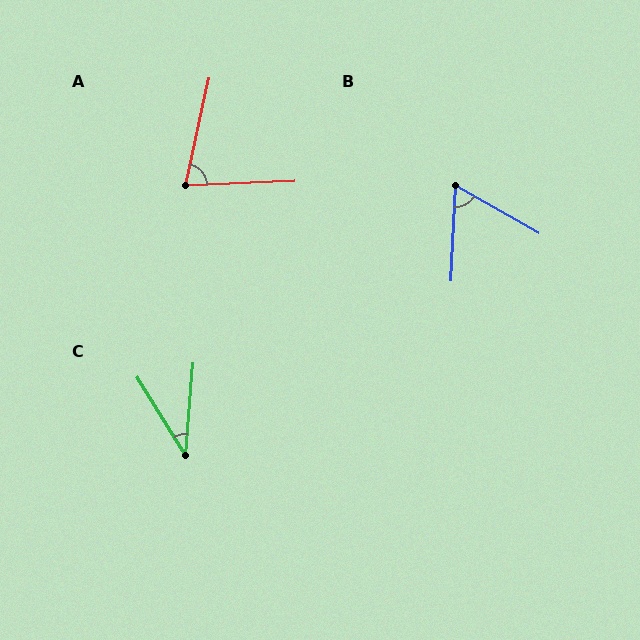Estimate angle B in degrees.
Approximately 63 degrees.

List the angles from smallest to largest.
C (36°), B (63°), A (75°).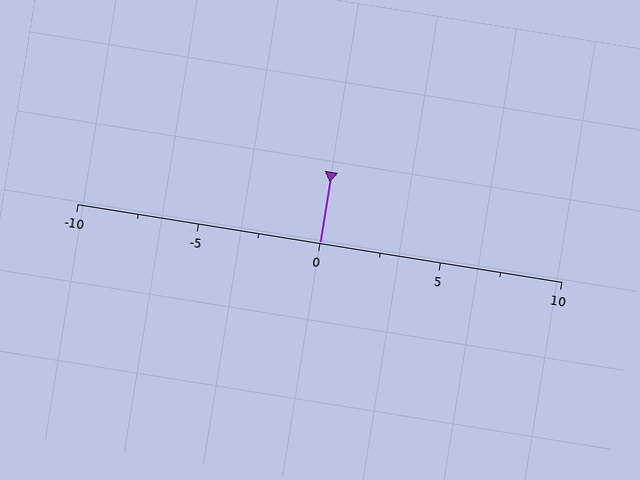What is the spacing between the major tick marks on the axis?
The major ticks are spaced 5 apart.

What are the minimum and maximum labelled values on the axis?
The axis runs from -10 to 10.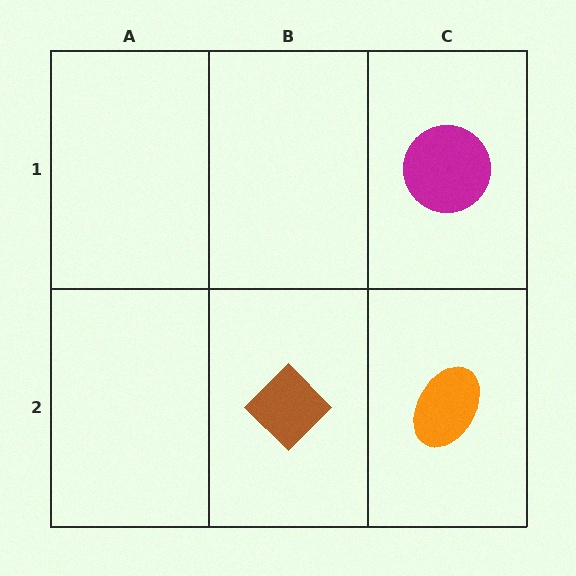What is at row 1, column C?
A magenta circle.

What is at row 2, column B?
A brown diamond.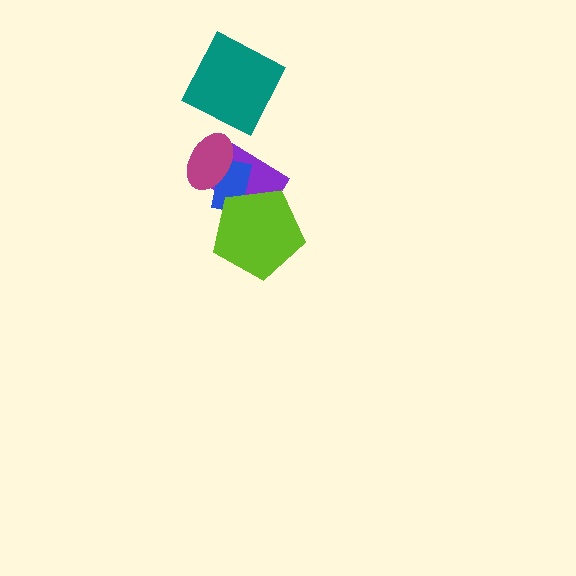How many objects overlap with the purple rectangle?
3 objects overlap with the purple rectangle.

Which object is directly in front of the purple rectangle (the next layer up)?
The blue rectangle is directly in front of the purple rectangle.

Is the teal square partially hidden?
No, no other shape covers it.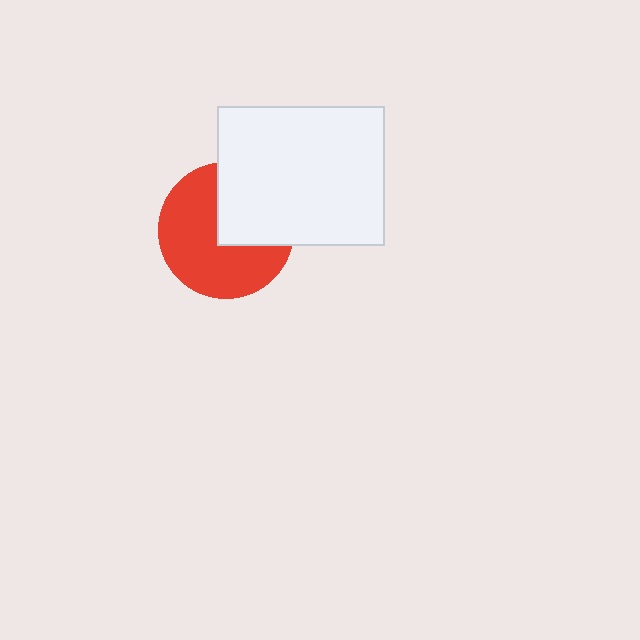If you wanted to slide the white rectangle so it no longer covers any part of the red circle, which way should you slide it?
Slide it toward the upper-right — that is the most direct way to separate the two shapes.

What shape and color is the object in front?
The object in front is a white rectangle.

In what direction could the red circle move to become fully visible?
The red circle could move toward the lower-left. That would shift it out from behind the white rectangle entirely.